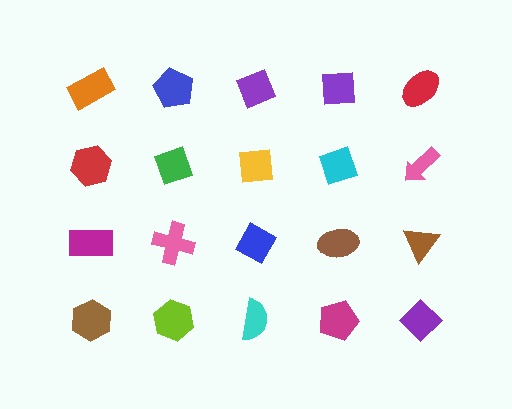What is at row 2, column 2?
A green diamond.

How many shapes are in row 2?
5 shapes.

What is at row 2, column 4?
A cyan diamond.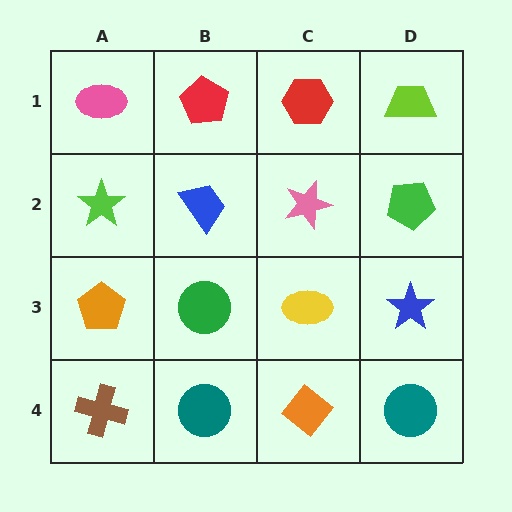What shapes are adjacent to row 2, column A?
A pink ellipse (row 1, column A), an orange pentagon (row 3, column A), a blue trapezoid (row 2, column B).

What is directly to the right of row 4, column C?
A teal circle.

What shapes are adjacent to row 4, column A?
An orange pentagon (row 3, column A), a teal circle (row 4, column B).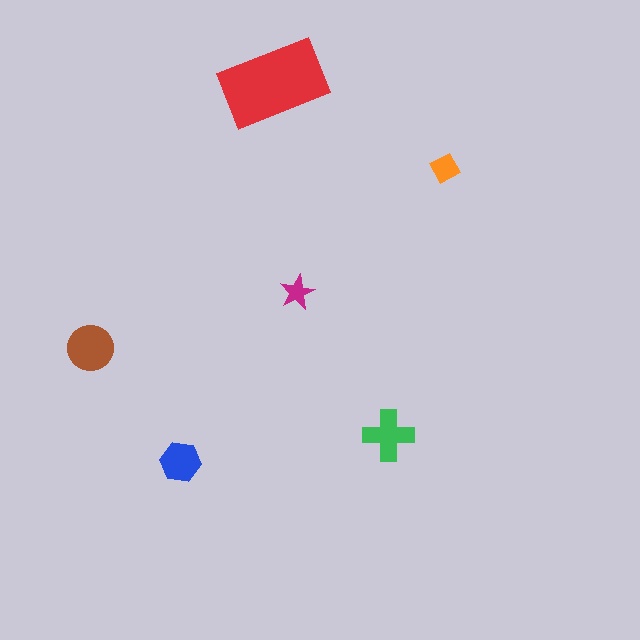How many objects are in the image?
There are 6 objects in the image.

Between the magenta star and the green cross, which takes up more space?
The green cross.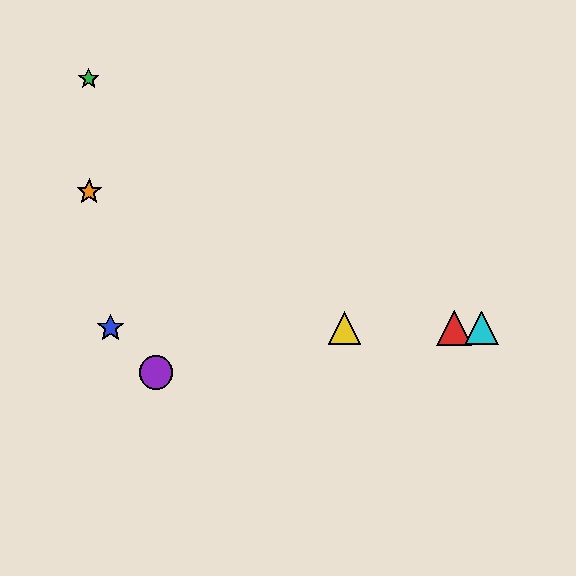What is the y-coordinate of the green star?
The green star is at y≈79.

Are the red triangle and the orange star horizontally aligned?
No, the red triangle is at y≈328 and the orange star is at y≈192.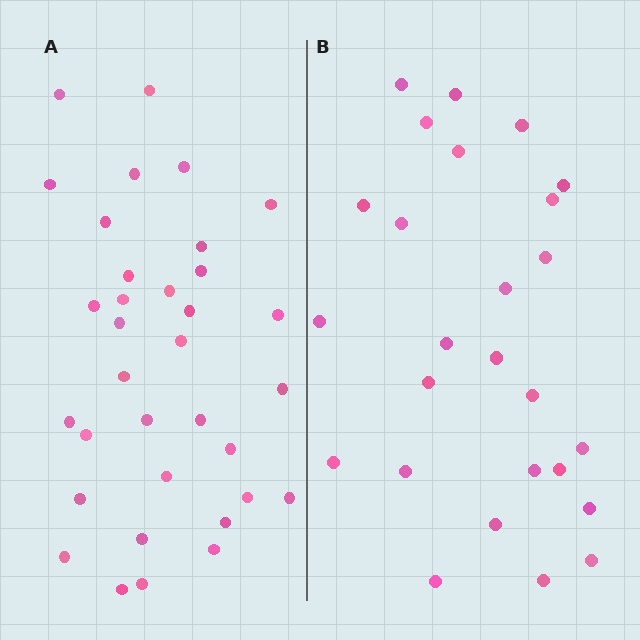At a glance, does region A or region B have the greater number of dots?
Region A (the left region) has more dots.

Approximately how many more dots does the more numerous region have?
Region A has roughly 8 or so more dots than region B.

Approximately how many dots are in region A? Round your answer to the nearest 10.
About 30 dots. (The exact count is 34, which rounds to 30.)